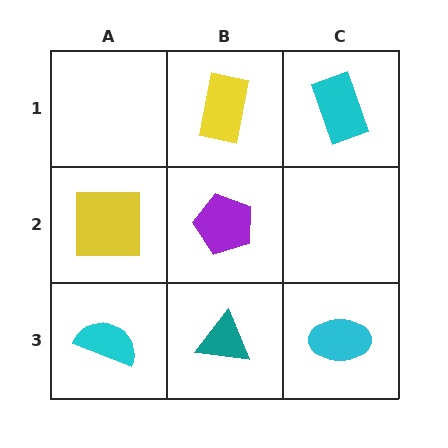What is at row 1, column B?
A yellow rectangle.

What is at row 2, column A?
A yellow square.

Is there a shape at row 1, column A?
No, that cell is empty.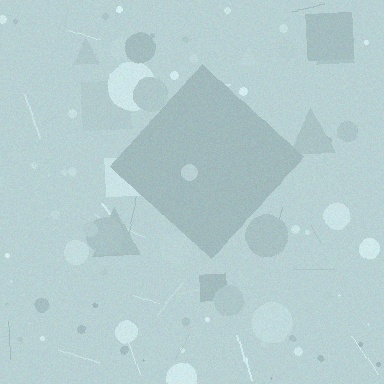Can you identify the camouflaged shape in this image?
The camouflaged shape is a diamond.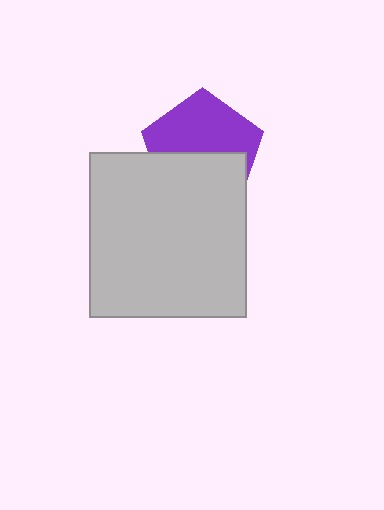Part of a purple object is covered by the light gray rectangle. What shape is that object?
It is a pentagon.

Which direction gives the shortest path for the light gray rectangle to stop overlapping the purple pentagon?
Moving down gives the shortest separation.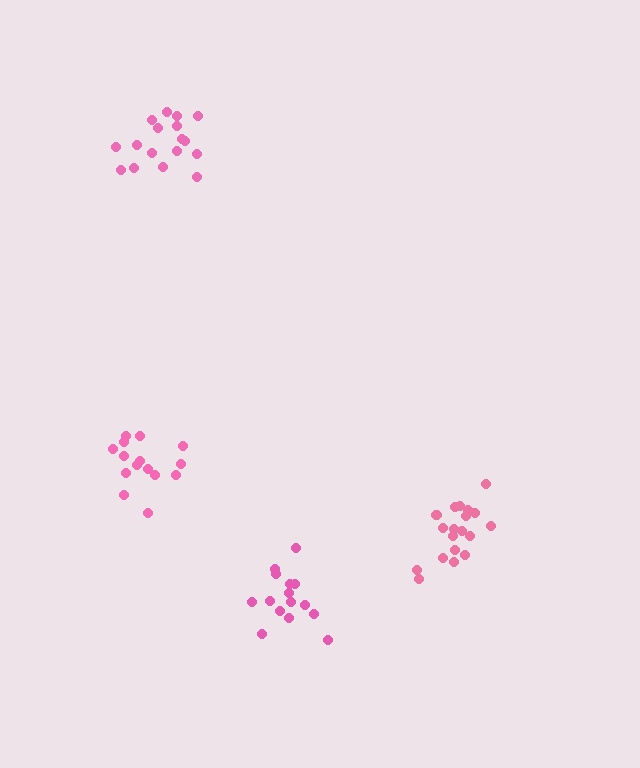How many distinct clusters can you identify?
There are 4 distinct clusters.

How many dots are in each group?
Group 1: 15 dots, Group 2: 20 dots, Group 3: 17 dots, Group 4: 15 dots (67 total).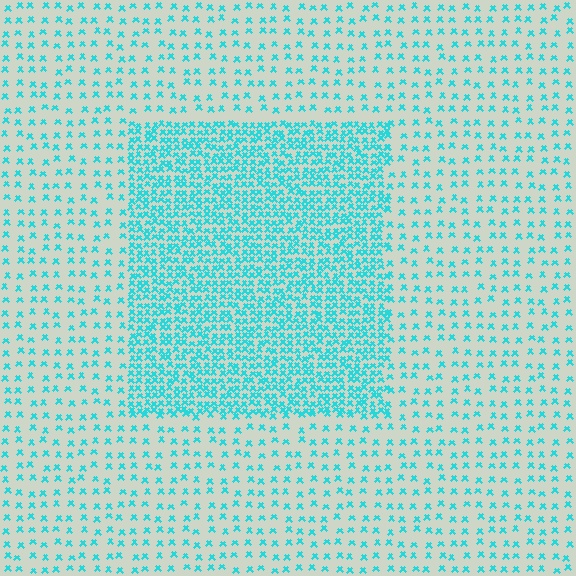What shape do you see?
I see a rectangle.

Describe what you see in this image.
The image contains small cyan elements arranged at two different densities. A rectangle-shaped region is visible where the elements are more densely packed than the surrounding area.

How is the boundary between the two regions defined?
The boundary is defined by a change in element density (approximately 2.9x ratio). All elements are the same color, size, and shape.